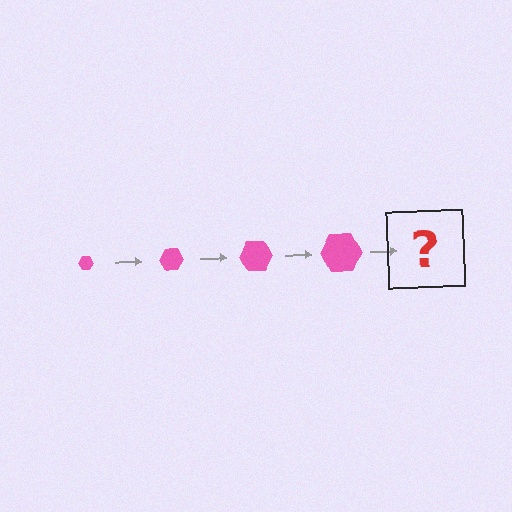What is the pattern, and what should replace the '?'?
The pattern is that the hexagon gets progressively larger each step. The '?' should be a pink hexagon, larger than the previous one.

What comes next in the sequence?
The next element should be a pink hexagon, larger than the previous one.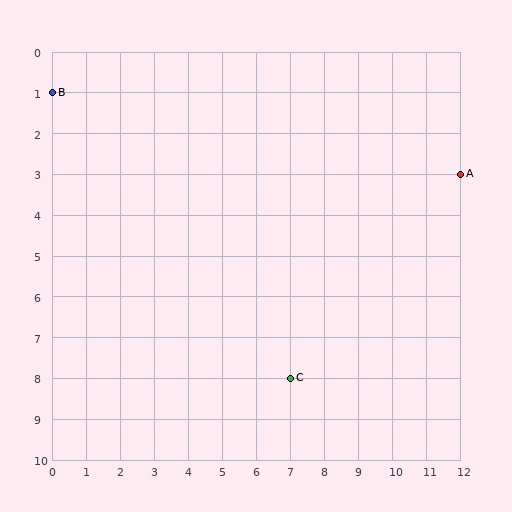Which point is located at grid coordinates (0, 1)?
Point B is at (0, 1).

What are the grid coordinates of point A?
Point A is at grid coordinates (12, 3).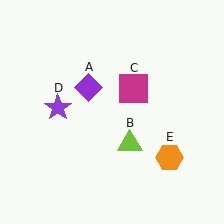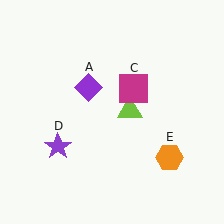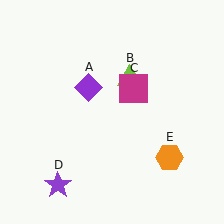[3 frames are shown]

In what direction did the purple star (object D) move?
The purple star (object D) moved down.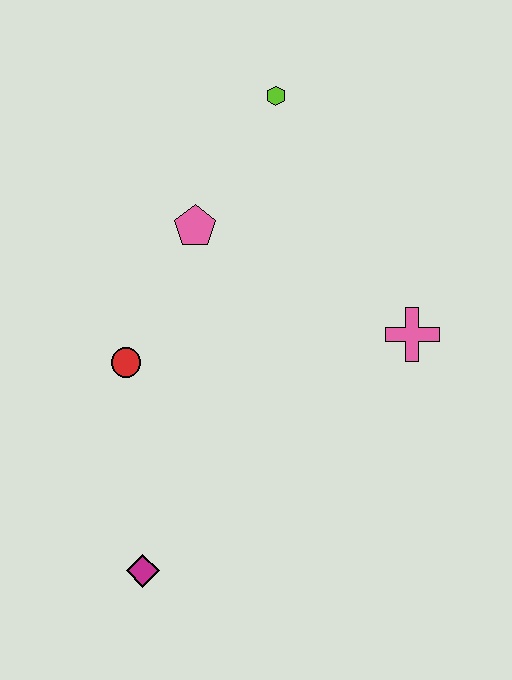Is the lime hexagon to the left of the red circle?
No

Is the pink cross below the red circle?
No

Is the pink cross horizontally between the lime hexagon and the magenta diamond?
No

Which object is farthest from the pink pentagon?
The magenta diamond is farthest from the pink pentagon.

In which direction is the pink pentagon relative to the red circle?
The pink pentagon is above the red circle.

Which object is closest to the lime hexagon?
The pink pentagon is closest to the lime hexagon.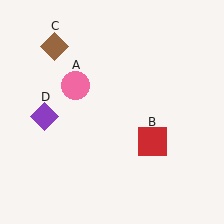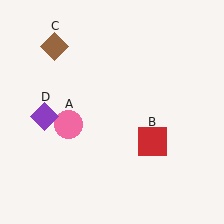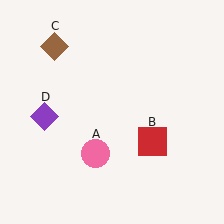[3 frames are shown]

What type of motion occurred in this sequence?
The pink circle (object A) rotated counterclockwise around the center of the scene.